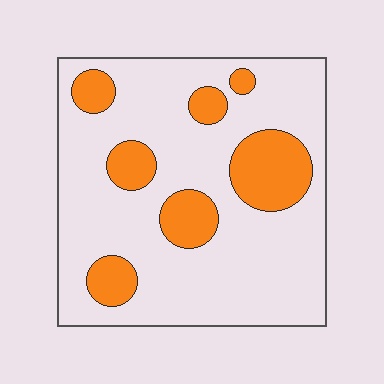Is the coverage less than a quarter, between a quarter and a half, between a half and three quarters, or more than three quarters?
Less than a quarter.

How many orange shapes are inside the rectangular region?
7.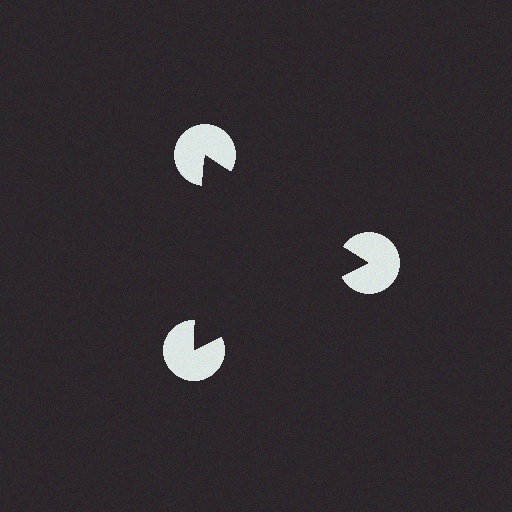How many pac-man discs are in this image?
There are 3 — one at each vertex of the illusory triangle.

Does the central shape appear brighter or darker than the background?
It typically appears slightly darker than the background, even though no actual brightness change is drawn.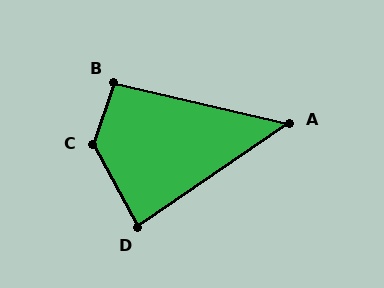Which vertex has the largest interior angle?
C, at approximately 133 degrees.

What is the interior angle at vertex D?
Approximately 84 degrees (acute).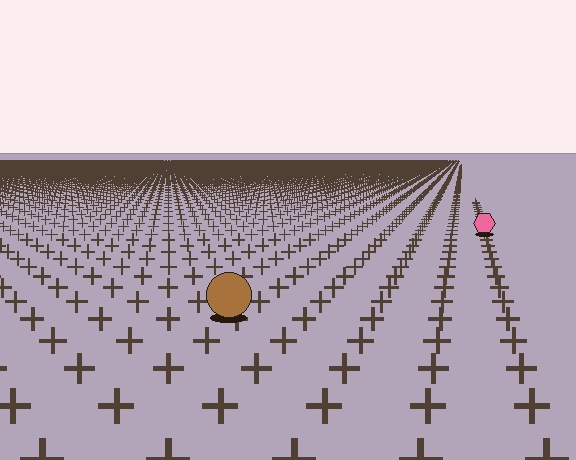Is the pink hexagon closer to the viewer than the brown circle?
No. The brown circle is closer — you can tell from the texture gradient: the ground texture is coarser near it.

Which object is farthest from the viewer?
The pink hexagon is farthest from the viewer. It appears smaller and the ground texture around it is denser.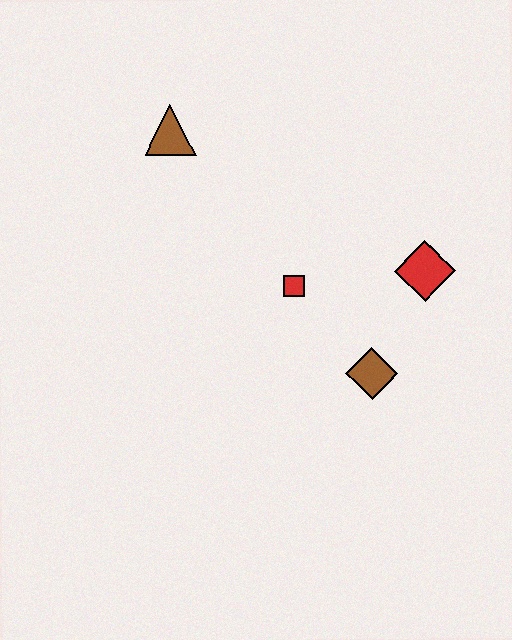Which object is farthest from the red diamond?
The brown triangle is farthest from the red diamond.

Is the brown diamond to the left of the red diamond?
Yes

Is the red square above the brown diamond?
Yes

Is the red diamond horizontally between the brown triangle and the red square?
No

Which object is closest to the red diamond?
The brown diamond is closest to the red diamond.